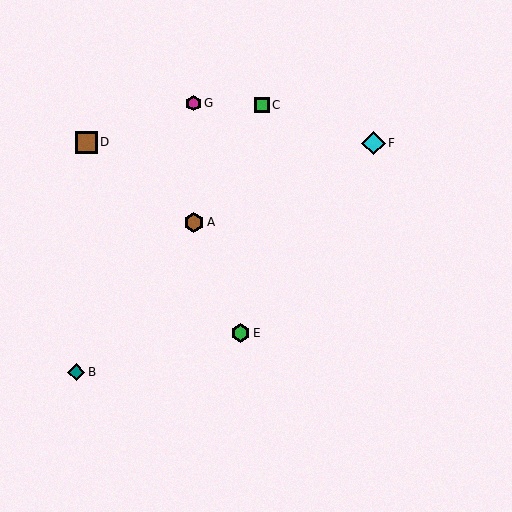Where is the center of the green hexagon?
The center of the green hexagon is at (241, 333).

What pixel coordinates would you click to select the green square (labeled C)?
Click at (262, 105) to select the green square C.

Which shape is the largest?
The cyan diamond (labeled F) is the largest.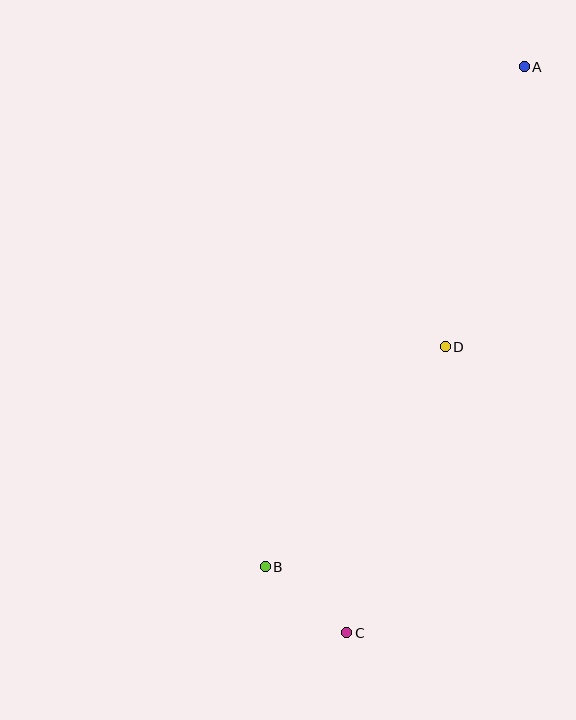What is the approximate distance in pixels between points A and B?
The distance between A and B is approximately 563 pixels.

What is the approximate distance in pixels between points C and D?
The distance between C and D is approximately 303 pixels.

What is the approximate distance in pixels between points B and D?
The distance between B and D is approximately 284 pixels.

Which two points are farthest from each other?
Points A and C are farthest from each other.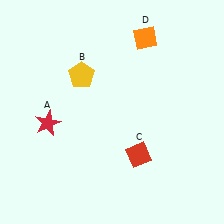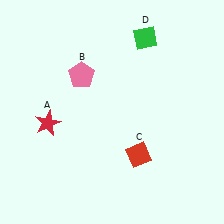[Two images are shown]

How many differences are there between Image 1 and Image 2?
There are 2 differences between the two images.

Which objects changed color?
B changed from yellow to pink. D changed from orange to green.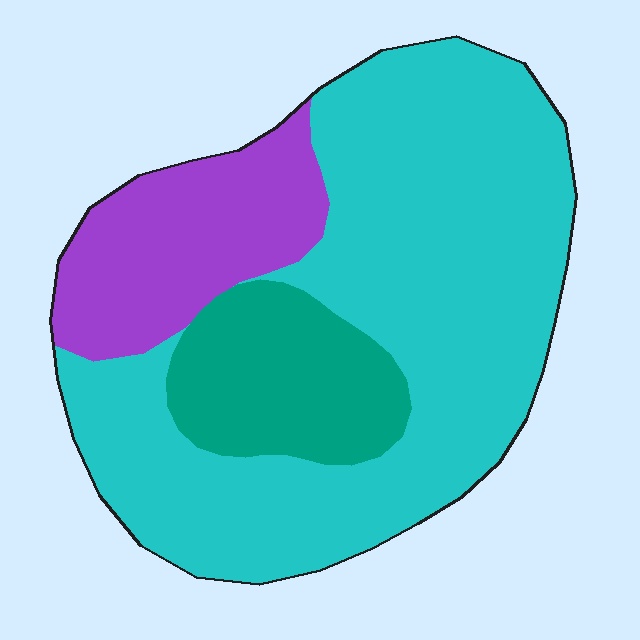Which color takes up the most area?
Cyan, at roughly 65%.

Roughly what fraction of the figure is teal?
Teal takes up less than a sixth of the figure.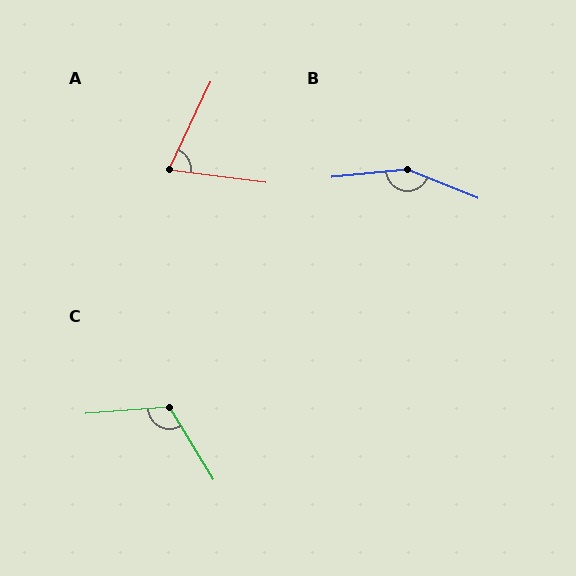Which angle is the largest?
B, at approximately 152 degrees.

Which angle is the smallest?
A, at approximately 73 degrees.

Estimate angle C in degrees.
Approximately 117 degrees.